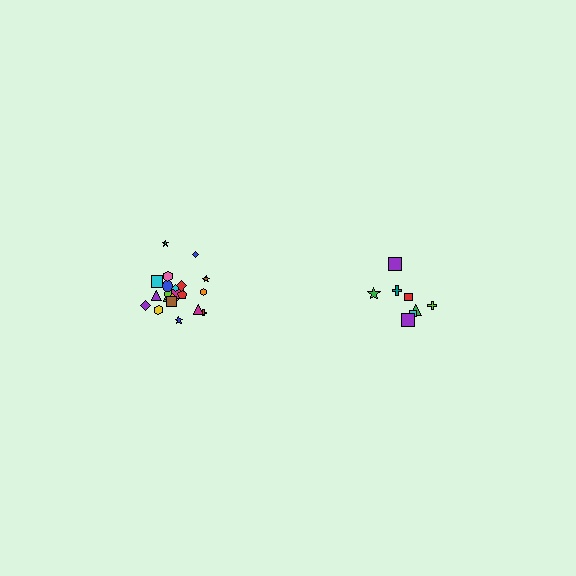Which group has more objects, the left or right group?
The left group.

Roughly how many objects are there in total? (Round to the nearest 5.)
Roughly 30 objects in total.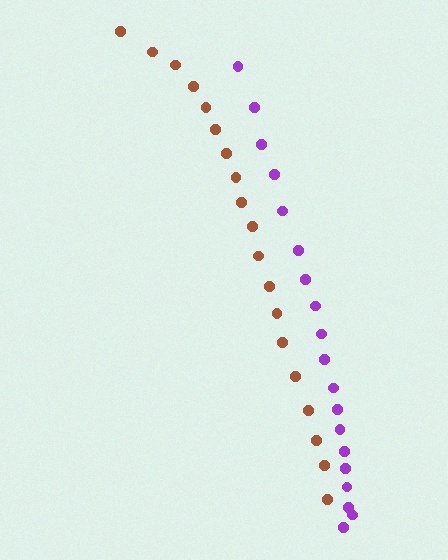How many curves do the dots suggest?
There are 2 distinct paths.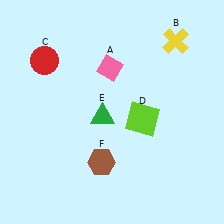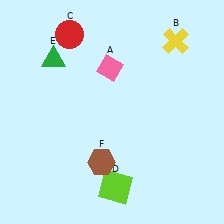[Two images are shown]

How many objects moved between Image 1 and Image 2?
3 objects moved between the two images.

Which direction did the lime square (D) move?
The lime square (D) moved down.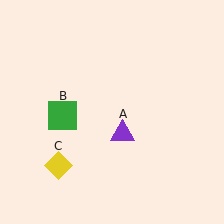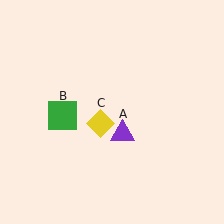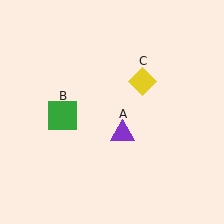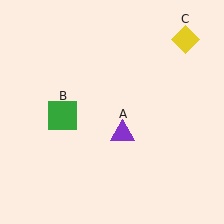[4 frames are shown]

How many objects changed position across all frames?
1 object changed position: yellow diamond (object C).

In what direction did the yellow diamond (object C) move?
The yellow diamond (object C) moved up and to the right.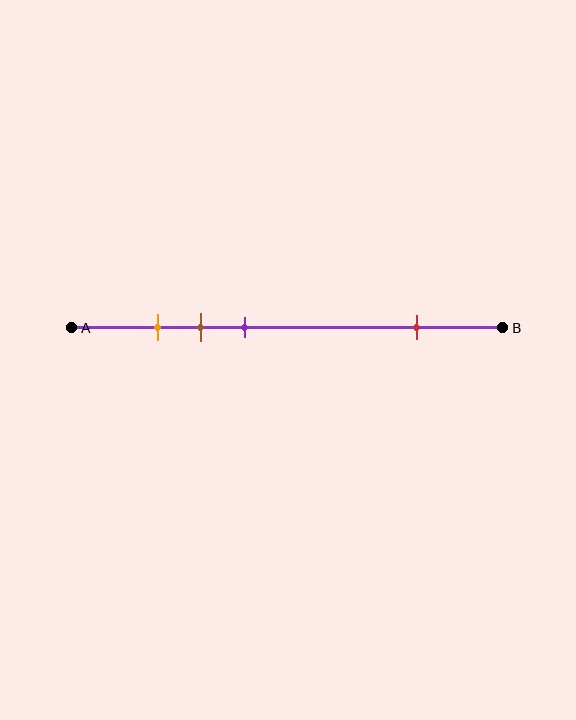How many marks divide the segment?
There are 4 marks dividing the segment.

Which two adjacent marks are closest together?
The orange and brown marks are the closest adjacent pair.